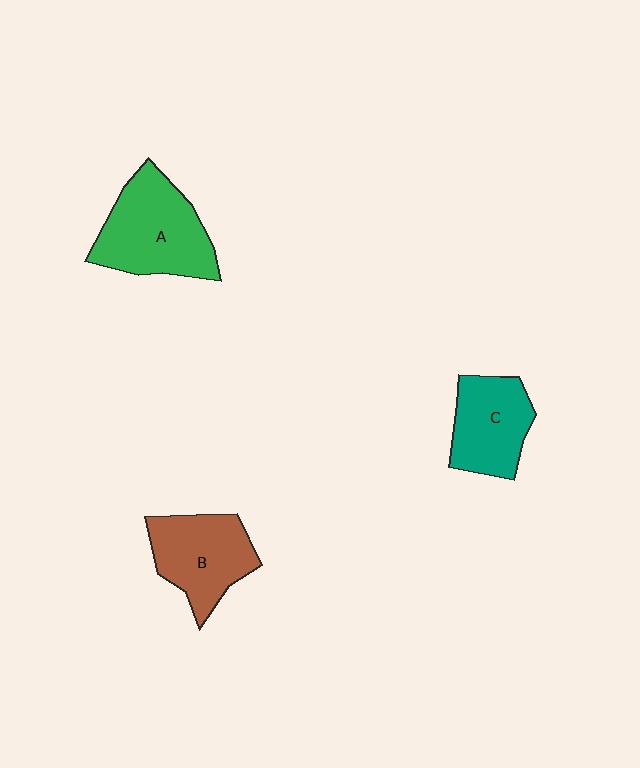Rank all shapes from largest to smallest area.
From largest to smallest: A (green), B (brown), C (teal).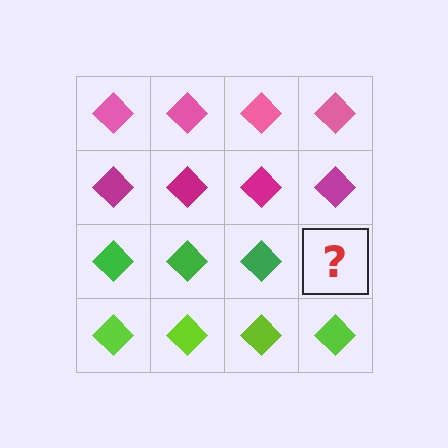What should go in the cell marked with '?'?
The missing cell should contain a green diamond.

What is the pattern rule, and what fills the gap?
The rule is that each row has a consistent color. The gap should be filled with a green diamond.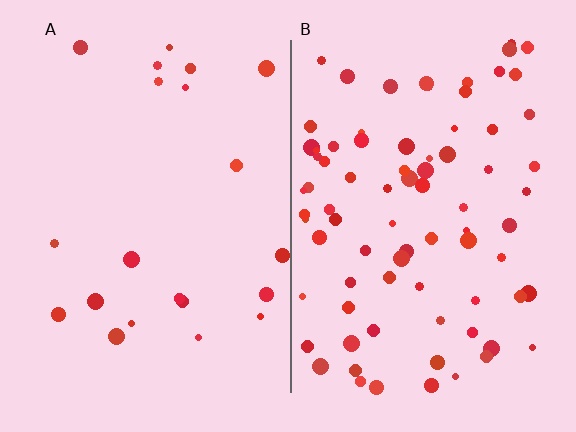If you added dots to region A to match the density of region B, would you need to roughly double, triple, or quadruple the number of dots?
Approximately quadruple.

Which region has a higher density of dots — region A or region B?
B (the right).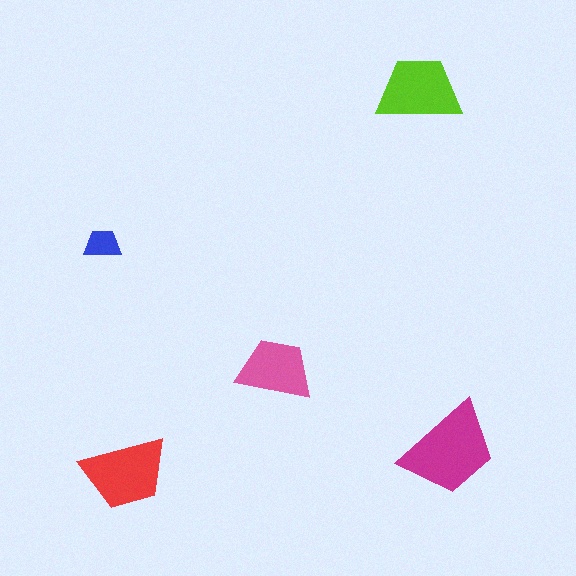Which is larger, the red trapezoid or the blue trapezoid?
The red one.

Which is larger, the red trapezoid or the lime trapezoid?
The red one.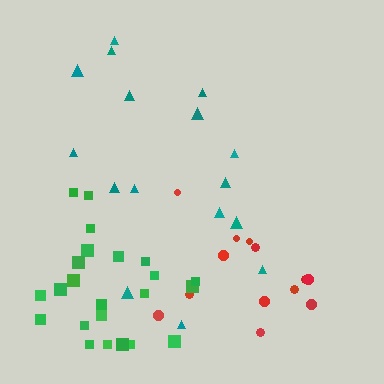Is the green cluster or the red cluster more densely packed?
Green.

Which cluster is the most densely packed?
Green.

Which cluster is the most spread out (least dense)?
Teal.